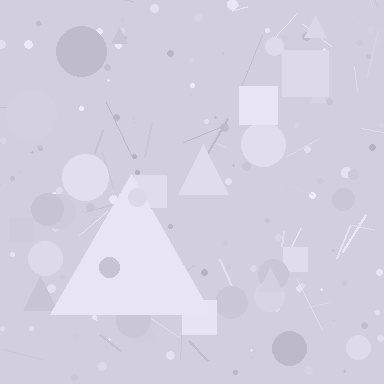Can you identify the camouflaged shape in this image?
The camouflaged shape is a triangle.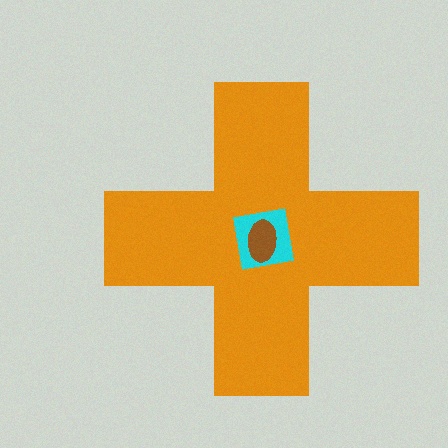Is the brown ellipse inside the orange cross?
Yes.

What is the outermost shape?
The orange cross.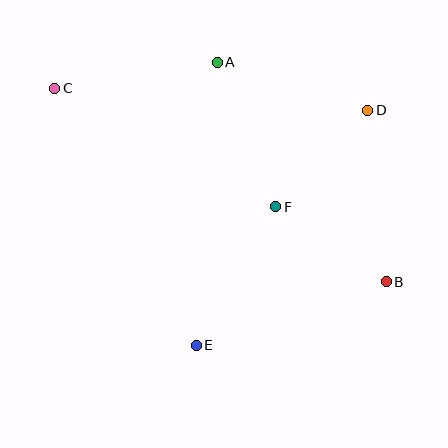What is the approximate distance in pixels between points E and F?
The distance between E and F is approximately 160 pixels.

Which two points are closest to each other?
Points D and F are closest to each other.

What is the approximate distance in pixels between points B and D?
The distance between B and D is approximately 172 pixels.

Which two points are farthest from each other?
Points B and C are farthest from each other.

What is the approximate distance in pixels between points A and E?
The distance between A and E is approximately 284 pixels.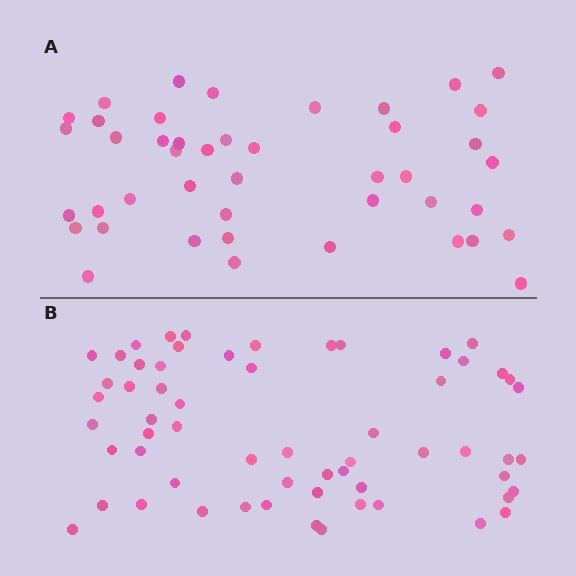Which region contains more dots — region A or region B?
Region B (the bottom region) has more dots.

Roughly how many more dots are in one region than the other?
Region B has approximately 15 more dots than region A.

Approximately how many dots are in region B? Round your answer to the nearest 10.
About 60 dots.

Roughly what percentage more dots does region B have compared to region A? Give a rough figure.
About 35% more.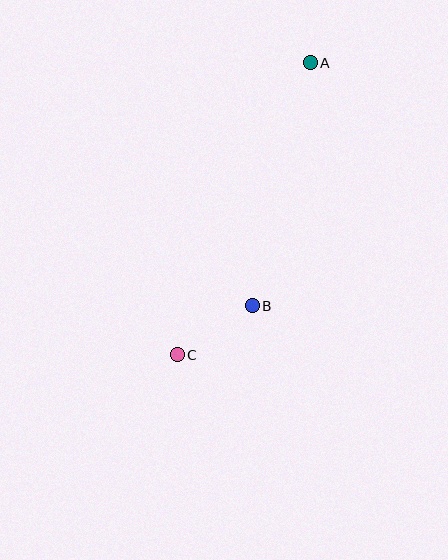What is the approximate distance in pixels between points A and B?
The distance between A and B is approximately 250 pixels.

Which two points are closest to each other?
Points B and C are closest to each other.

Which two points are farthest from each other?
Points A and C are farthest from each other.